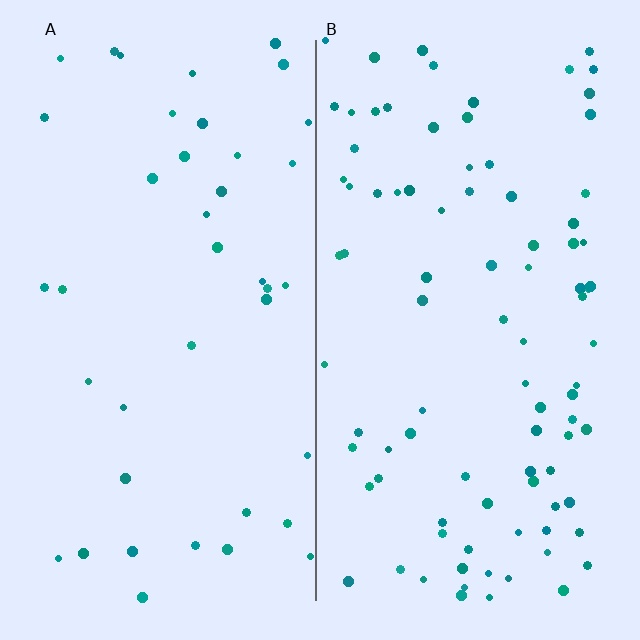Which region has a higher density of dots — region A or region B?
B (the right).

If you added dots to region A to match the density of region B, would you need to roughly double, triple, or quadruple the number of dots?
Approximately double.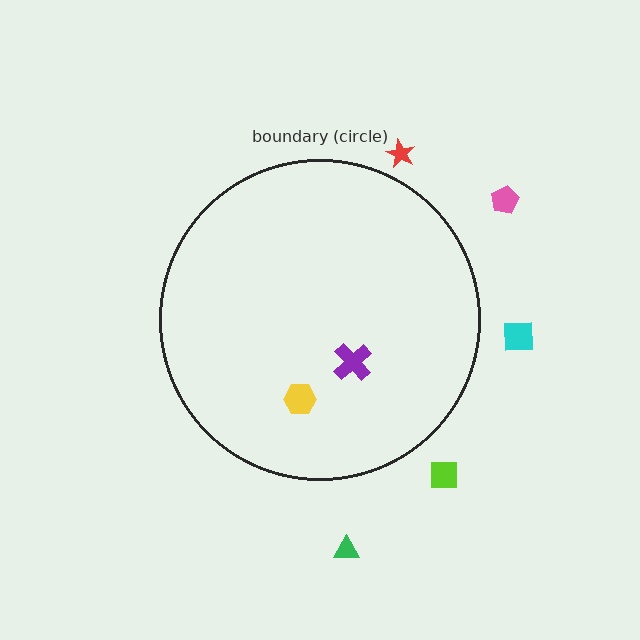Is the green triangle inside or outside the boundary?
Outside.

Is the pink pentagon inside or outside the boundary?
Outside.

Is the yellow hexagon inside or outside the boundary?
Inside.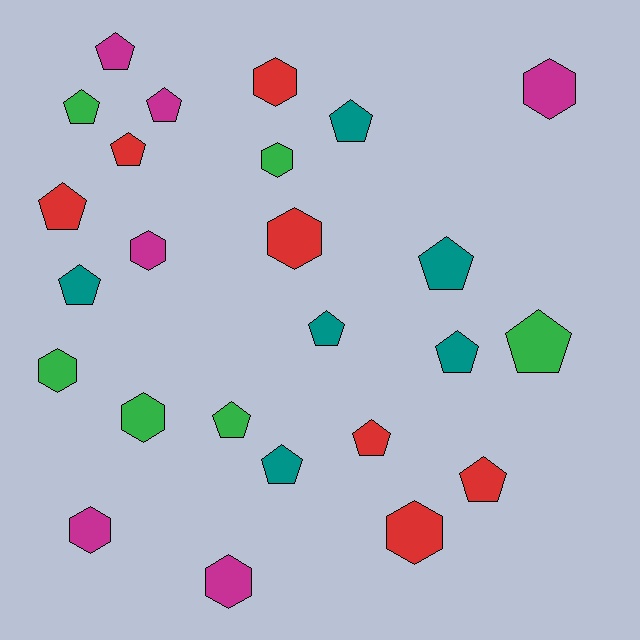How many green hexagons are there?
There are 3 green hexagons.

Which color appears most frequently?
Red, with 7 objects.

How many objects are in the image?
There are 25 objects.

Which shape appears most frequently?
Pentagon, with 15 objects.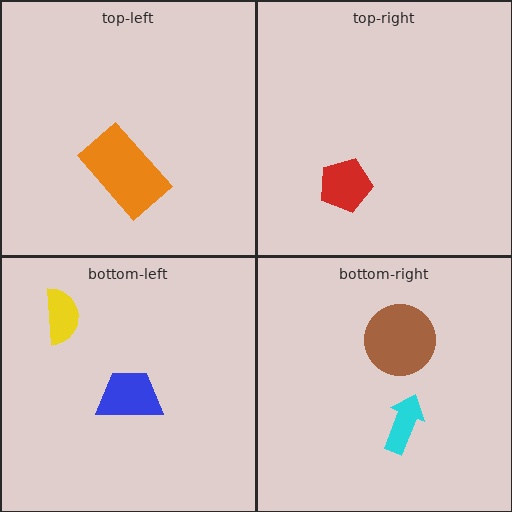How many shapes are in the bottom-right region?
2.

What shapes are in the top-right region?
The red pentagon.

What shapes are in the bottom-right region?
The cyan arrow, the brown circle.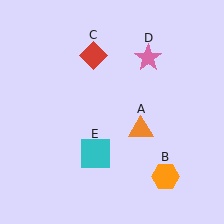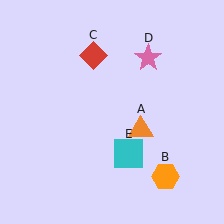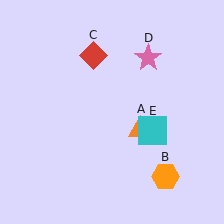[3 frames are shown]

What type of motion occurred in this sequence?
The cyan square (object E) rotated counterclockwise around the center of the scene.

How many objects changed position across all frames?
1 object changed position: cyan square (object E).